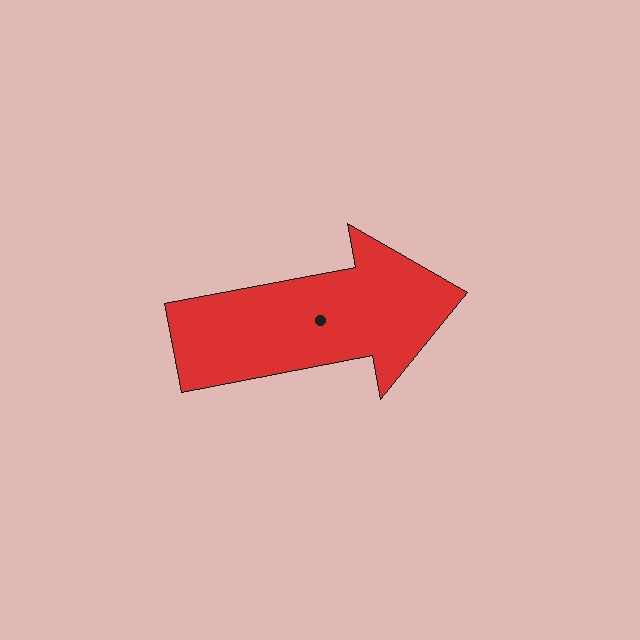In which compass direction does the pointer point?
East.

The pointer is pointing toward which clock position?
Roughly 3 o'clock.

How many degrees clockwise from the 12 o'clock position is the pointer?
Approximately 79 degrees.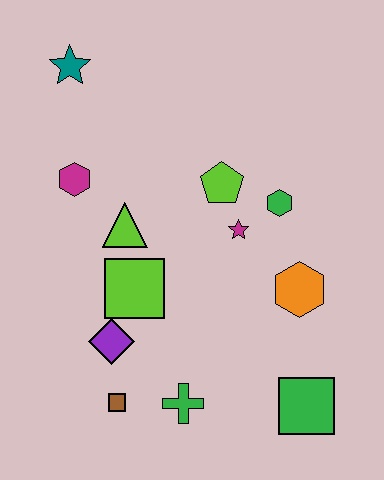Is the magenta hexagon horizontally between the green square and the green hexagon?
No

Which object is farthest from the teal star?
The green square is farthest from the teal star.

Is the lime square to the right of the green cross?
No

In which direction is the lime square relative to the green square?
The lime square is to the left of the green square.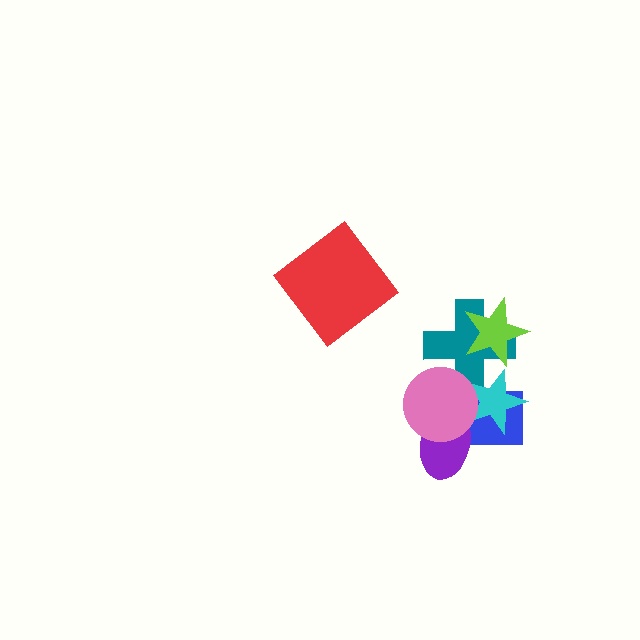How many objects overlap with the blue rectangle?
4 objects overlap with the blue rectangle.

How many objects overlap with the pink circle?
4 objects overlap with the pink circle.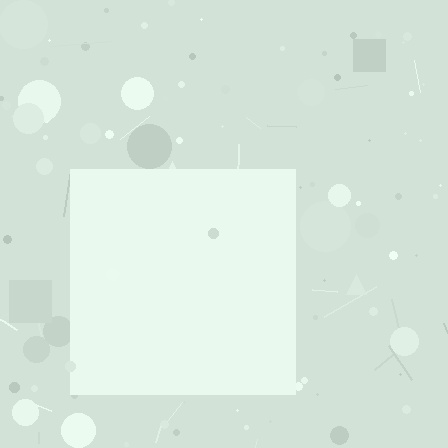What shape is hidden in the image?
A square is hidden in the image.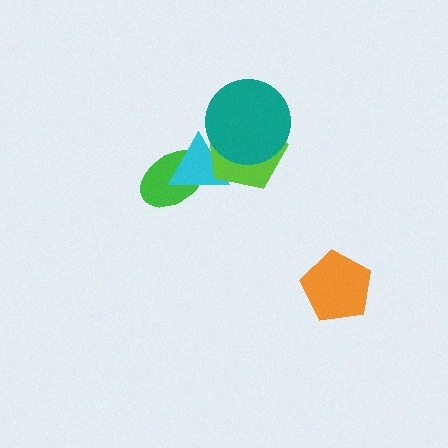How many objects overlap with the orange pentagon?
0 objects overlap with the orange pentagon.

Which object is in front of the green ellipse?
The cyan triangle is in front of the green ellipse.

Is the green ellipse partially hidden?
Yes, it is partially covered by another shape.